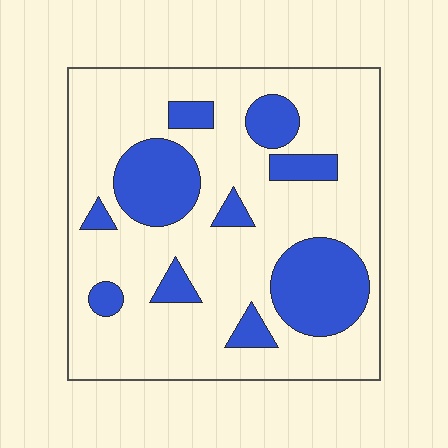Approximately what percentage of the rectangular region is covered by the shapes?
Approximately 25%.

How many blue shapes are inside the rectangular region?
10.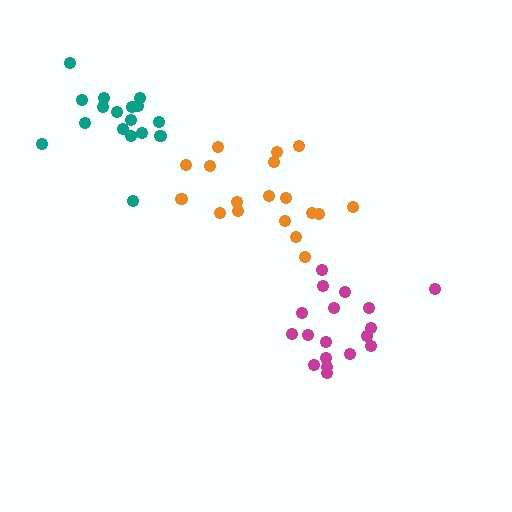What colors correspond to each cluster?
The clusters are colored: orange, teal, magenta.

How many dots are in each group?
Group 1: 18 dots, Group 2: 17 dots, Group 3: 18 dots (53 total).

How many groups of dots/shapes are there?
There are 3 groups.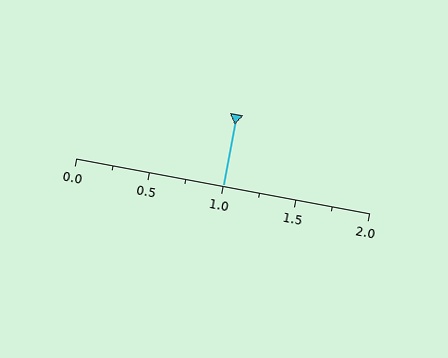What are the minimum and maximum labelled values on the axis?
The axis runs from 0.0 to 2.0.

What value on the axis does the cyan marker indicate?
The marker indicates approximately 1.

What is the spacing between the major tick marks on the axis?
The major ticks are spaced 0.5 apart.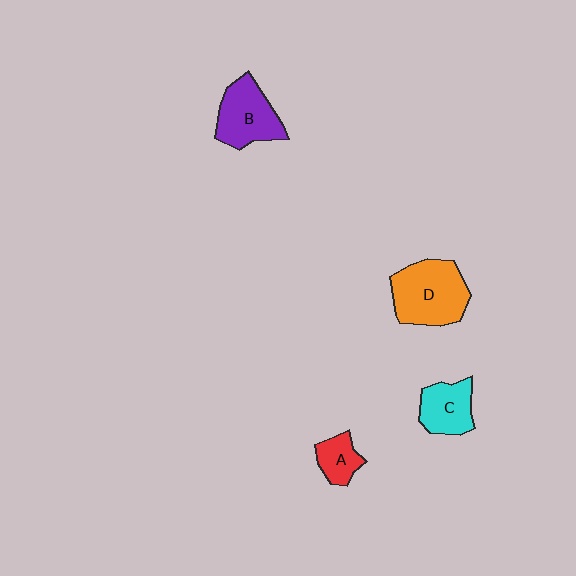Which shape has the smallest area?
Shape A (red).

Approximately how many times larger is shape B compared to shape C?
Approximately 1.3 times.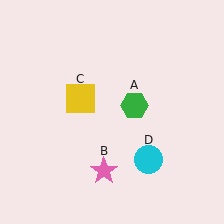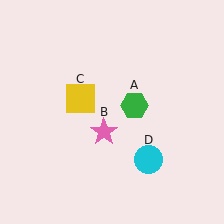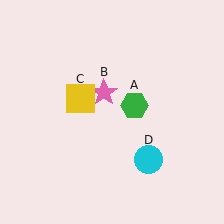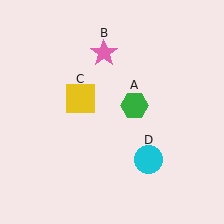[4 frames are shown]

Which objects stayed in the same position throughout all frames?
Green hexagon (object A) and yellow square (object C) and cyan circle (object D) remained stationary.